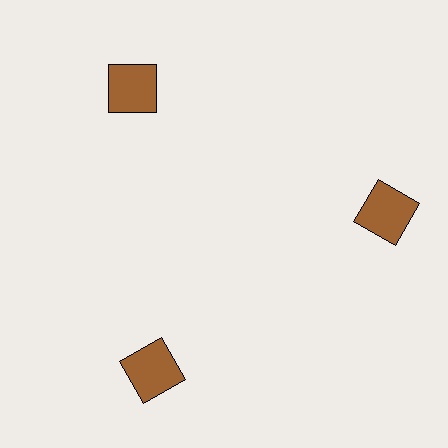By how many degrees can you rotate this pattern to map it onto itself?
The pattern maps onto itself every 120 degrees of rotation.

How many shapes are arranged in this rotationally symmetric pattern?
There are 3 shapes, arranged in 3 groups of 1.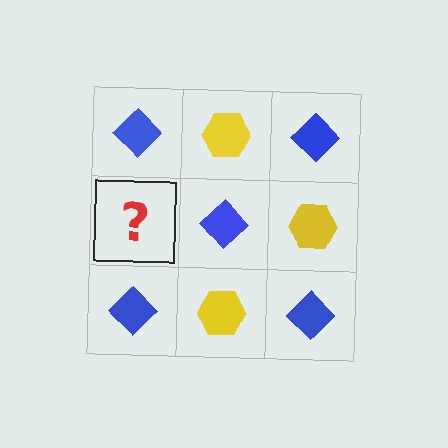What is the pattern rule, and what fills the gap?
The rule is that it alternates blue diamond and yellow hexagon in a checkerboard pattern. The gap should be filled with a yellow hexagon.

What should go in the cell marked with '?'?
The missing cell should contain a yellow hexagon.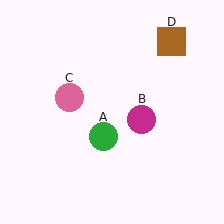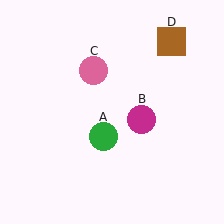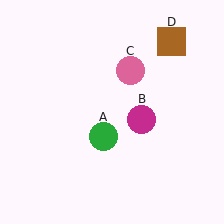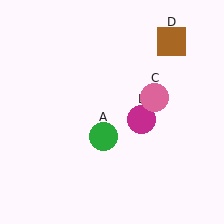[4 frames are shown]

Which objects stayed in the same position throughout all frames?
Green circle (object A) and magenta circle (object B) and brown square (object D) remained stationary.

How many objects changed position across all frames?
1 object changed position: pink circle (object C).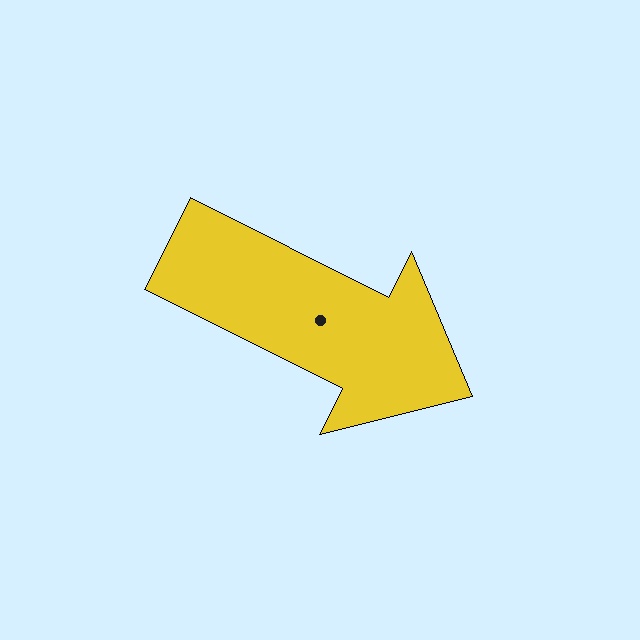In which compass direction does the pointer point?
Southeast.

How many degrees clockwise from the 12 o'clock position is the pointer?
Approximately 117 degrees.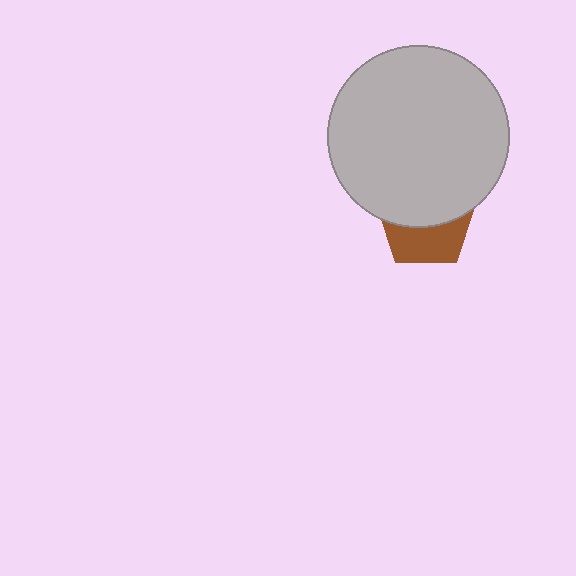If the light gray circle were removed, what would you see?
You would see the complete brown pentagon.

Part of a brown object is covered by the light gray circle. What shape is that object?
It is a pentagon.